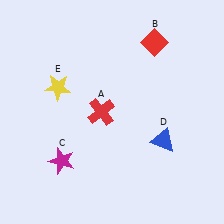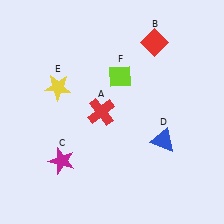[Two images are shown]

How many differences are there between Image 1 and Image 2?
There is 1 difference between the two images.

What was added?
A lime diamond (F) was added in Image 2.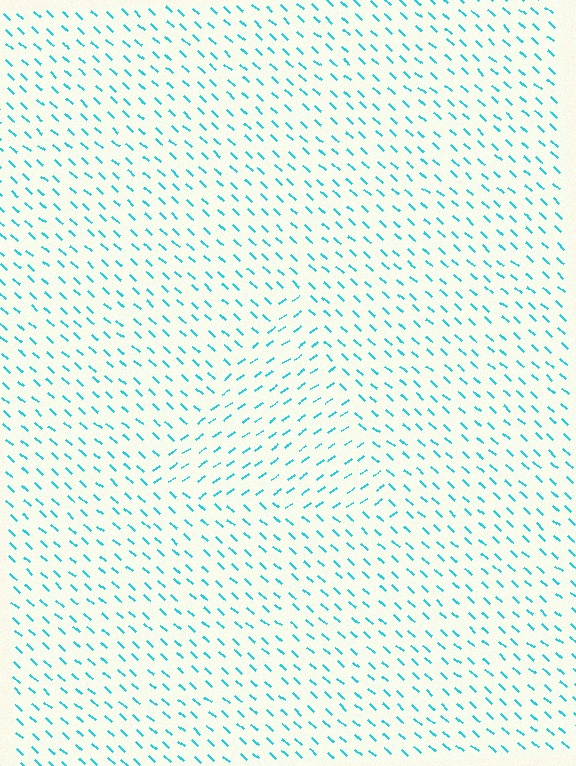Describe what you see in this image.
The image is filled with small cyan line segments. A triangle region in the image has lines oriented differently from the surrounding lines, creating a visible texture boundary.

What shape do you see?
I see a triangle.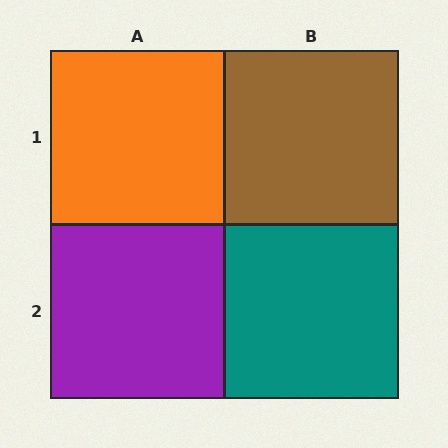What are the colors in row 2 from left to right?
Purple, teal.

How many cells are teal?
1 cell is teal.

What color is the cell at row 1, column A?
Orange.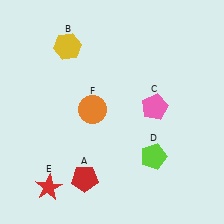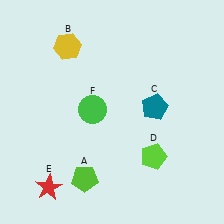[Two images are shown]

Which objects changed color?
A changed from red to lime. C changed from pink to teal. F changed from orange to green.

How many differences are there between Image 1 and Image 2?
There are 3 differences between the two images.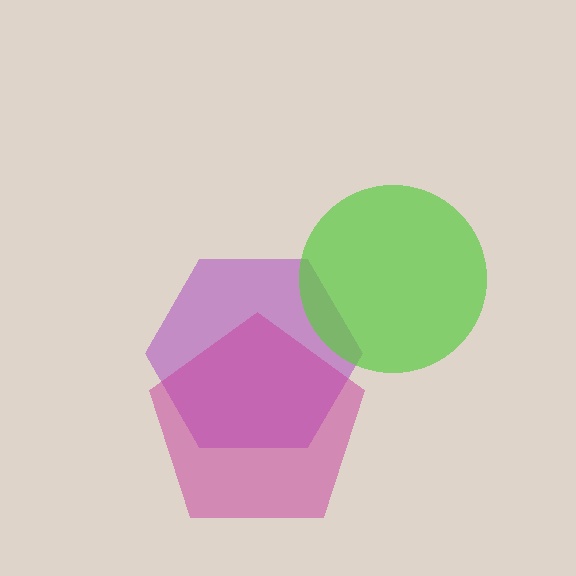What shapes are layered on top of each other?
The layered shapes are: a purple hexagon, a lime circle, a magenta pentagon.